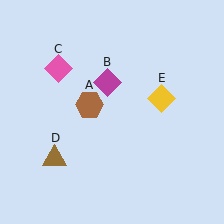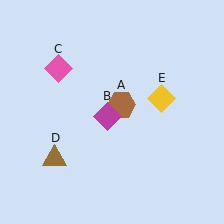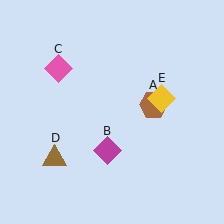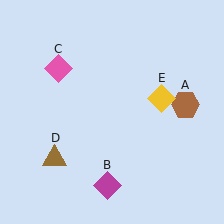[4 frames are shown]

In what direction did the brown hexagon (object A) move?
The brown hexagon (object A) moved right.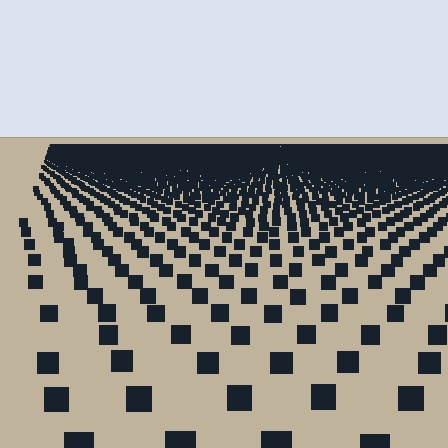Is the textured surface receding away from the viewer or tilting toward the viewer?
The surface is receding away from the viewer. Texture elements get smaller and denser toward the top.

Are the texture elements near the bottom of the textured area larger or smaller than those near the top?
Larger. Near the bottom, elements are closer to the viewer and appear at a bigger on-screen size.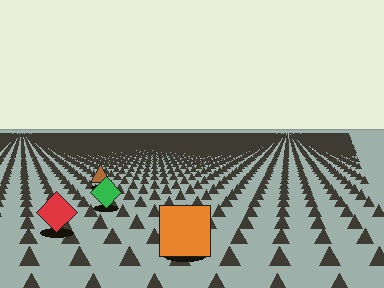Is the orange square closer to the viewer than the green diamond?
Yes. The orange square is closer — you can tell from the texture gradient: the ground texture is coarser near it.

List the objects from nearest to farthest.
From nearest to farthest: the orange square, the red diamond, the green diamond, the brown triangle.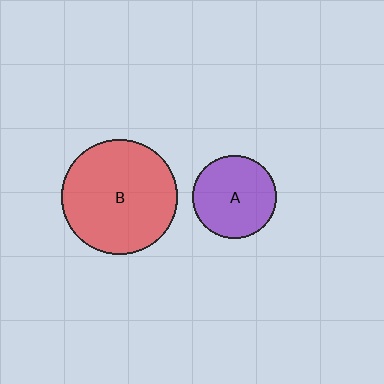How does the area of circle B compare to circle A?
Approximately 1.9 times.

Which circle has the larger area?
Circle B (red).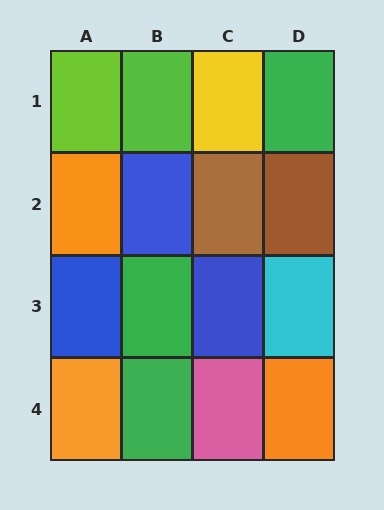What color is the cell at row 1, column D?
Green.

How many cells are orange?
3 cells are orange.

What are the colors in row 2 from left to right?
Orange, blue, brown, brown.